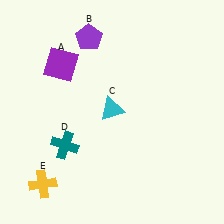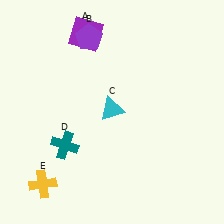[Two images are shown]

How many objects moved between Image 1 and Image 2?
1 object moved between the two images.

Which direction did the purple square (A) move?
The purple square (A) moved up.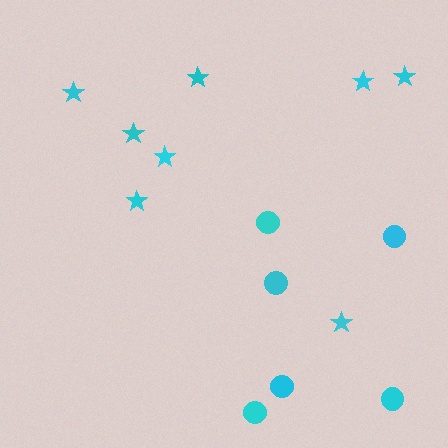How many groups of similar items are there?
There are 2 groups: one group of stars (8) and one group of circles (6).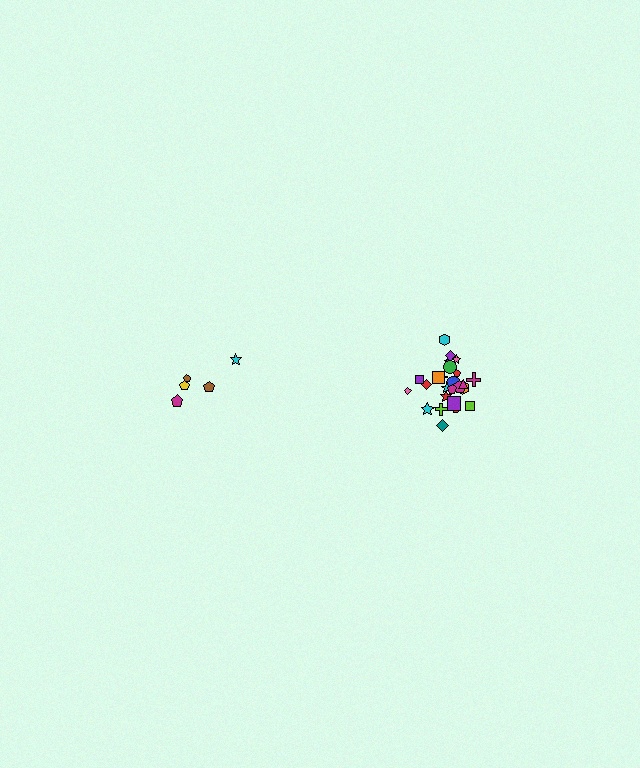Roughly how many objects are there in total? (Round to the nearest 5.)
Roughly 30 objects in total.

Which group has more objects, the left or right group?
The right group.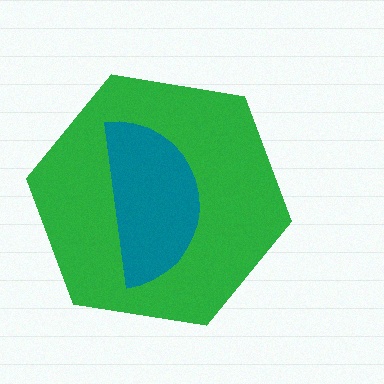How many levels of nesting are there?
2.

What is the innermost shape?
The teal semicircle.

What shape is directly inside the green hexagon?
The teal semicircle.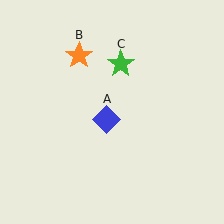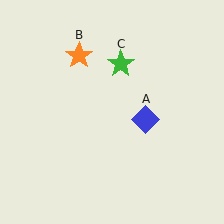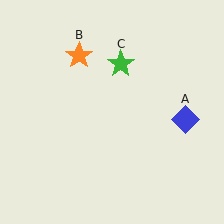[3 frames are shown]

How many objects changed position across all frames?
1 object changed position: blue diamond (object A).